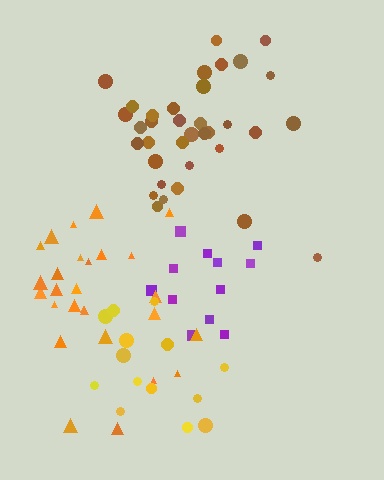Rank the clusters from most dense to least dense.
purple, yellow, brown, orange.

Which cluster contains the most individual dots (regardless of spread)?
Brown (35).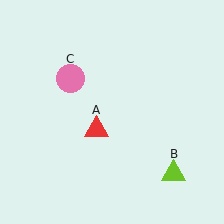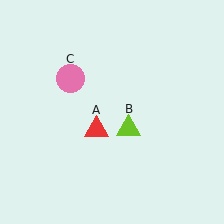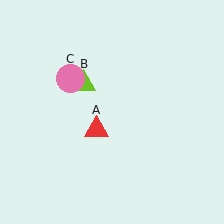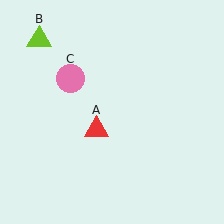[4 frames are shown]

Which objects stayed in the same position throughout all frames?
Red triangle (object A) and pink circle (object C) remained stationary.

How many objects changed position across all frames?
1 object changed position: lime triangle (object B).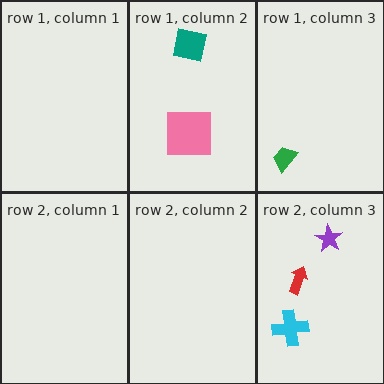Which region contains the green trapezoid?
The row 1, column 3 region.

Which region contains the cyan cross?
The row 2, column 3 region.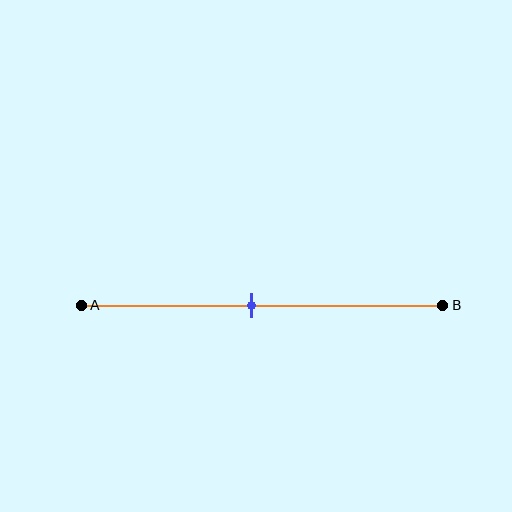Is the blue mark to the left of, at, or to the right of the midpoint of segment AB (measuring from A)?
The blue mark is to the left of the midpoint of segment AB.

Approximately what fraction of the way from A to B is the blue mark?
The blue mark is approximately 45% of the way from A to B.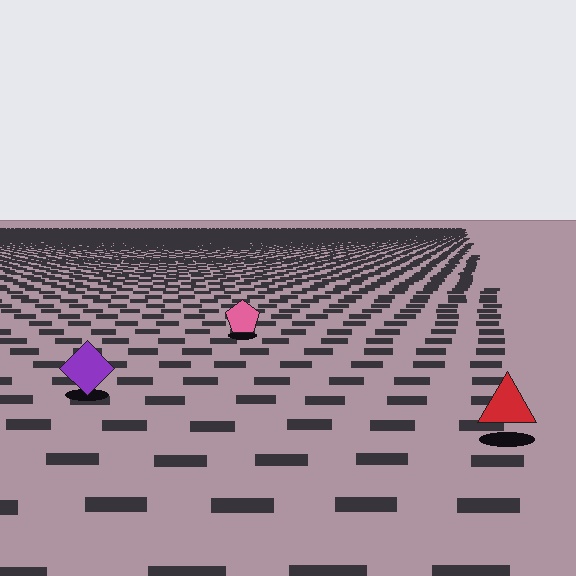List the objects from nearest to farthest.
From nearest to farthest: the red triangle, the purple diamond, the pink pentagon.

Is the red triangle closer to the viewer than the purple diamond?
Yes. The red triangle is closer — you can tell from the texture gradient: the ground texture is coarser near it.